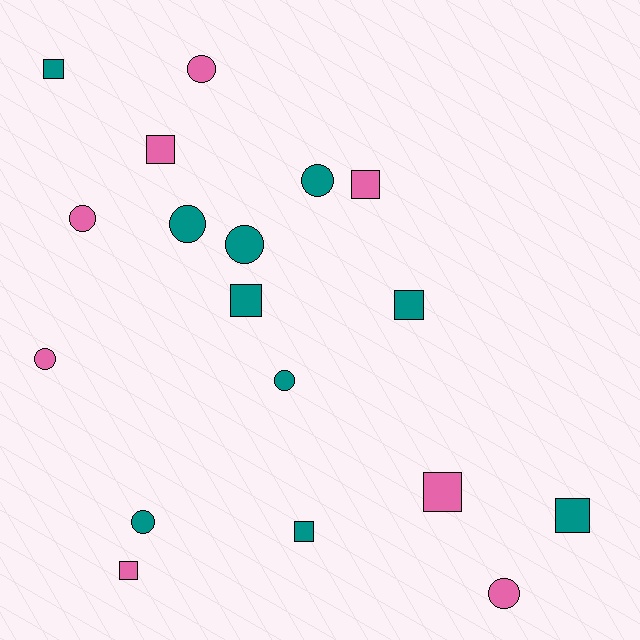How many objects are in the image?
There are 18 objects.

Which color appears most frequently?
Teal, with 10 objects.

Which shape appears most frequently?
Square, with 9 objects.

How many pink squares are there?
There are 4 pink squares.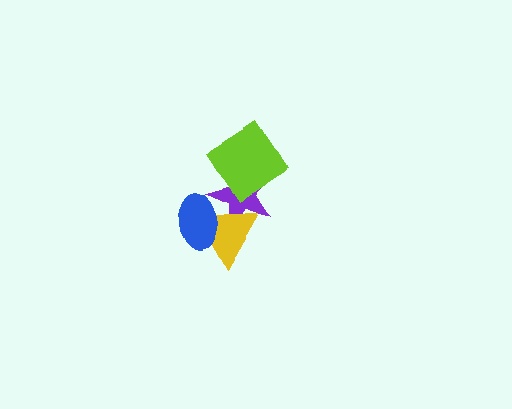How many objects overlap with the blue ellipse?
2 objects overlap with the blue ellipse.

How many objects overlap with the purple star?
3 objects overlap with the purple star.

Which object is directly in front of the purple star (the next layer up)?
The lime diamond is directly in front of the purple star.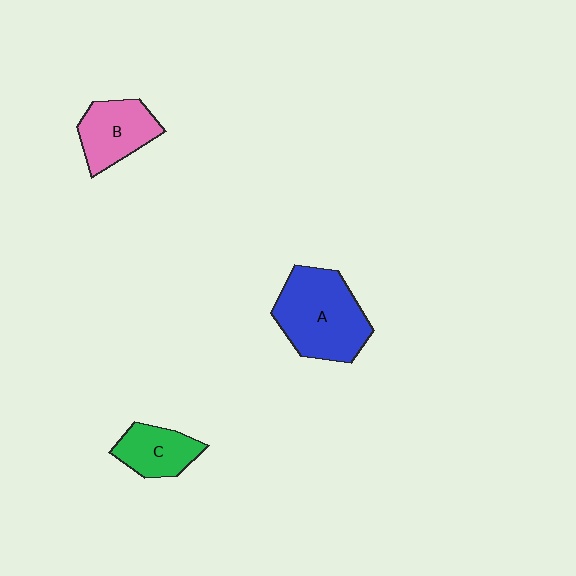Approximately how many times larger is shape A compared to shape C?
Approximately 2.0 times.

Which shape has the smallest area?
Shape C (green).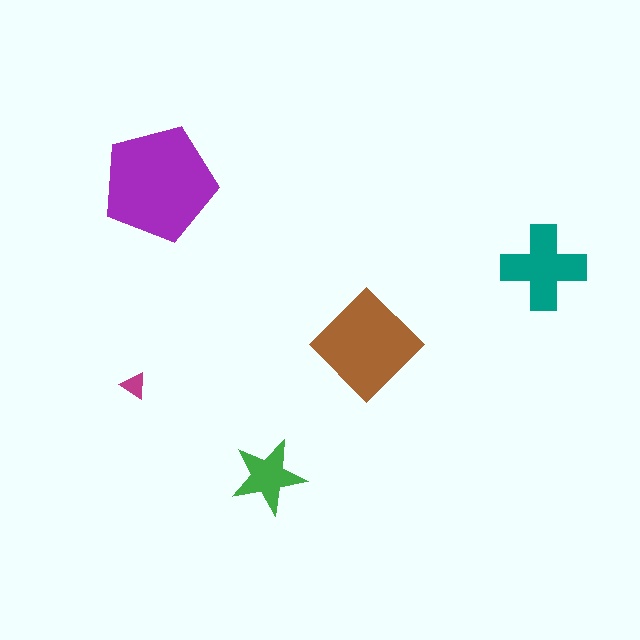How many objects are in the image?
There are 5 objects in the image.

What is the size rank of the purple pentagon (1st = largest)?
1st.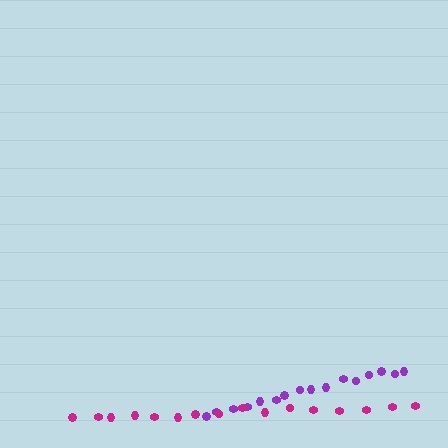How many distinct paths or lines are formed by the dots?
There are 2 distinct paths.